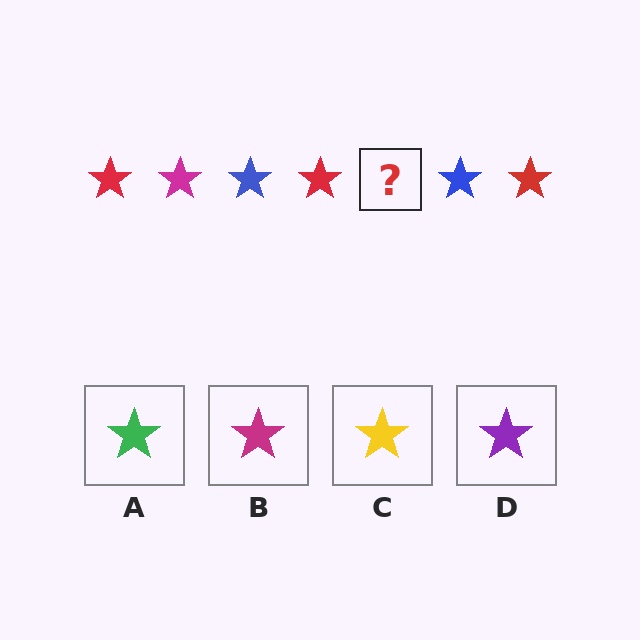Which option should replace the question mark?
Option B.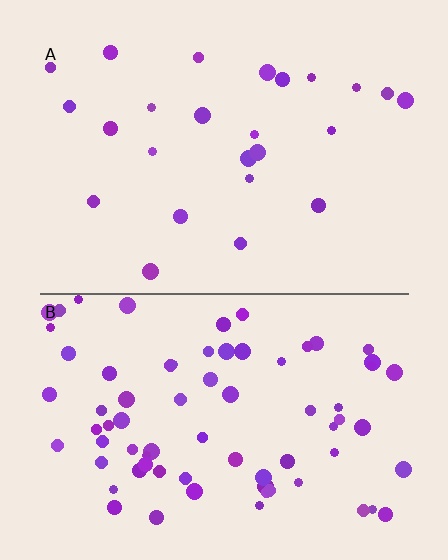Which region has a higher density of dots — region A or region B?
B (the bottom).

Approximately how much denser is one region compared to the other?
Approximately 3.0× — region B over region A.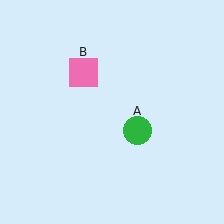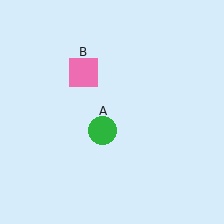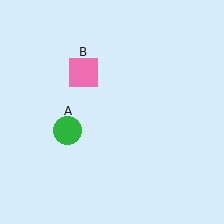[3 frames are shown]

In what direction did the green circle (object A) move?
The green circle (object A) moved left.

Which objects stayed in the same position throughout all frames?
Pink square (object B) remained stationary.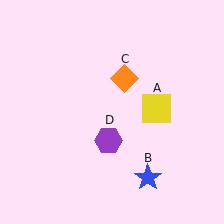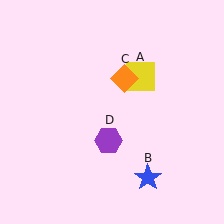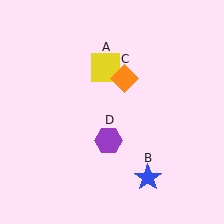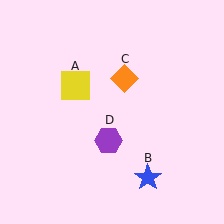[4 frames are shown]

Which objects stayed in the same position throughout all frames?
Blue star (object B) and orange diamond (object C) and purple hexagon (object D) remained stationary.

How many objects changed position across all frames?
1 object changed position: yellow square (object A).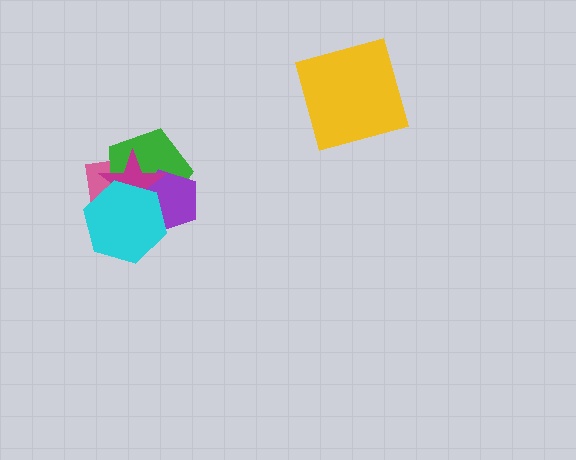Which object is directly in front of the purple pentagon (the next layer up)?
The magenta star is directly in front of the purple pentagon.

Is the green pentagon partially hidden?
Yes, it is partially covered by another shape.